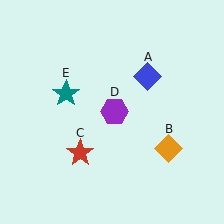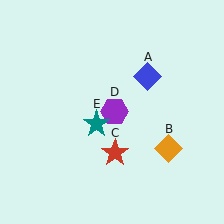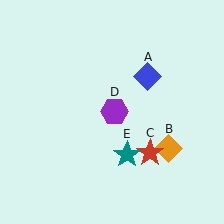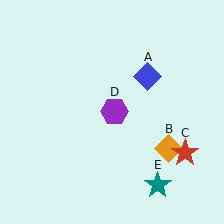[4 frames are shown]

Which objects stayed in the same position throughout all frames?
Blue diamond (object A) and orange diamond (object B) and purple hexagon (object D) remained stationary.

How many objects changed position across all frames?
2 objects changed position: red star (object C), teal star (object E).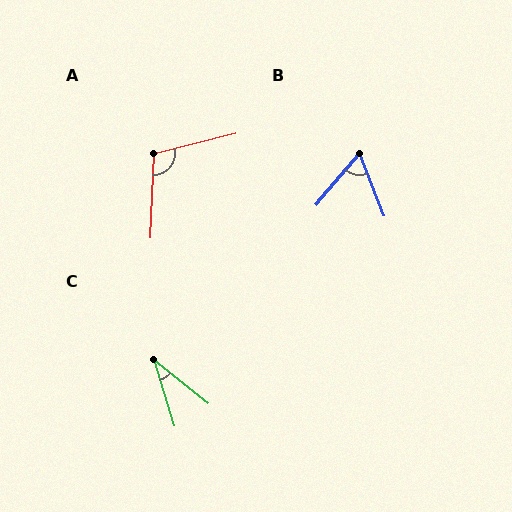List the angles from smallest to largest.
C (34°), B (61°), A (107°).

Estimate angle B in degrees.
Approximately 61 degrees.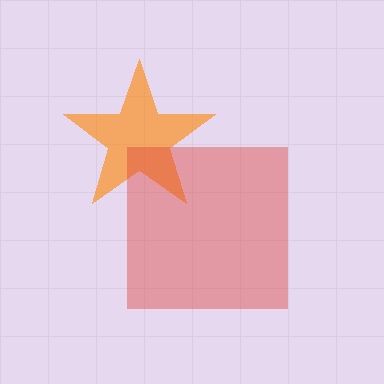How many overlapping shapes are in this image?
There are 2 overlapping shapes in the image.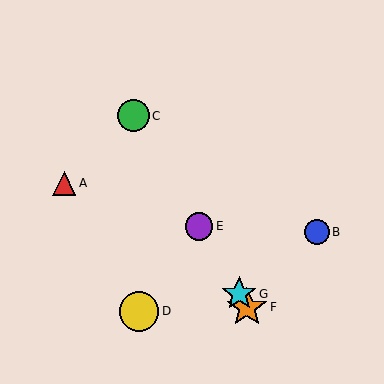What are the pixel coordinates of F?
Object F is at (247, 307).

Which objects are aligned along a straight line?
Objects C, E, F, G are aligned along a straight line.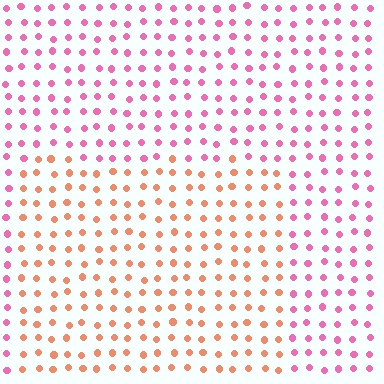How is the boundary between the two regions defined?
The boundary is defined purely by a slight shift in hue (about 49 degrees). Spacing, size, and orientation are identical on both sides.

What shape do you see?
I see a rectangle.